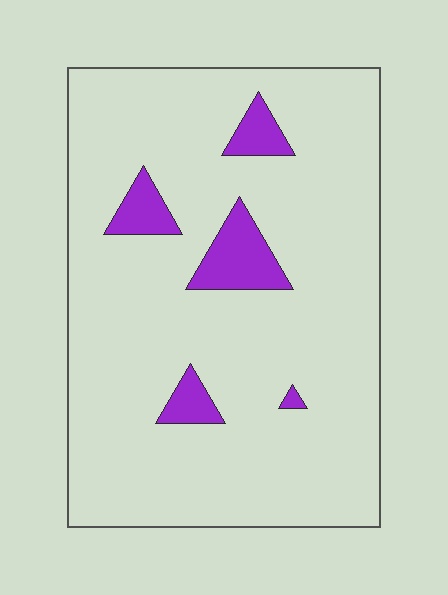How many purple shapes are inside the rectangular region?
5.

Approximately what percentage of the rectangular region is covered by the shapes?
Approximately 10%.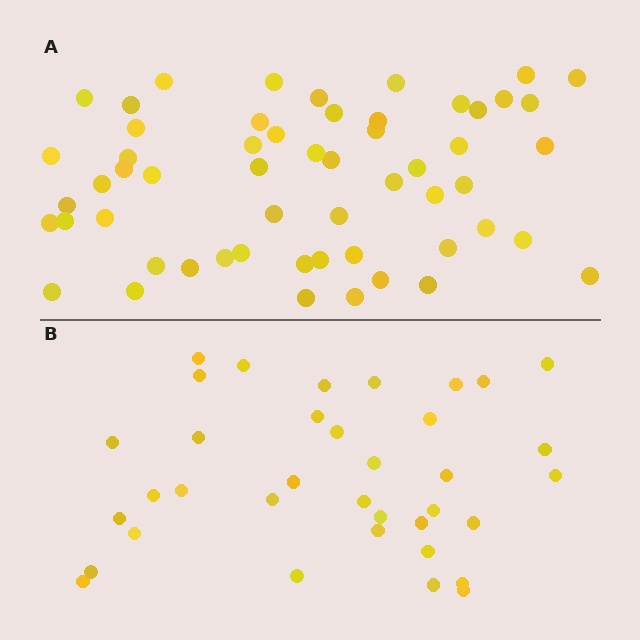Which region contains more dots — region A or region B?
Region A (the top region) has more dots.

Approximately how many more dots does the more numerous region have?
Region A has approximately 20 more dots than region B.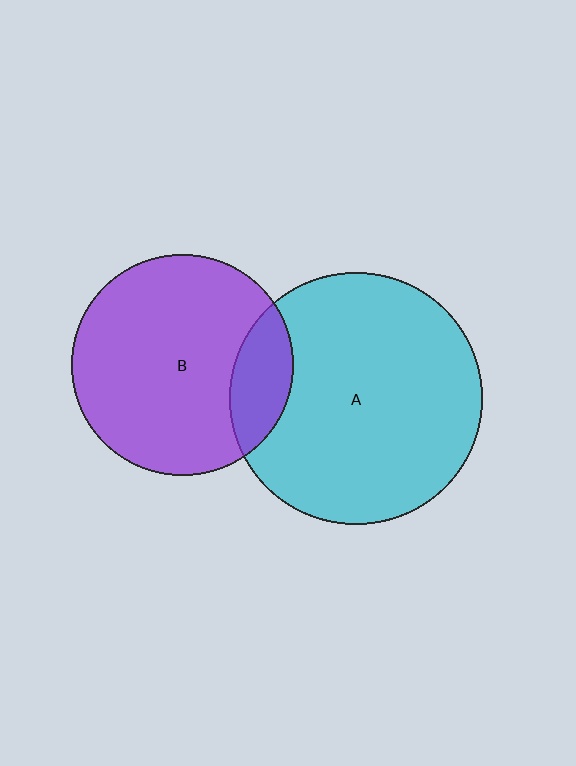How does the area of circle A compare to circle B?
Approximately 1.3 times.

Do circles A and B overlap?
Yes.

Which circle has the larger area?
Circle A (cyan).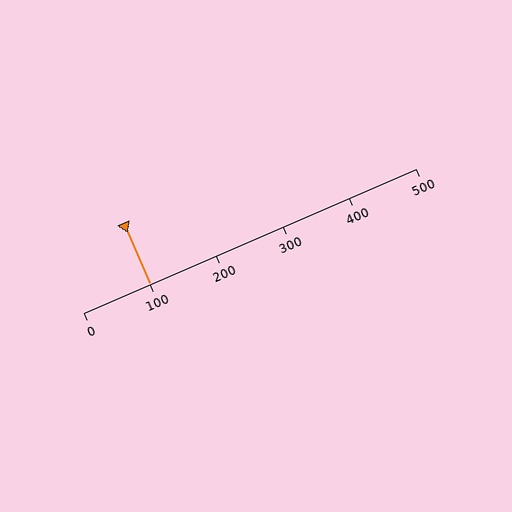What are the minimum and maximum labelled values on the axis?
The axis runs from 0 to 500.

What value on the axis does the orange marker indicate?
The marker indicates approximately 100.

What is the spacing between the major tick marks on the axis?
The major ticks are spaced 100 apart.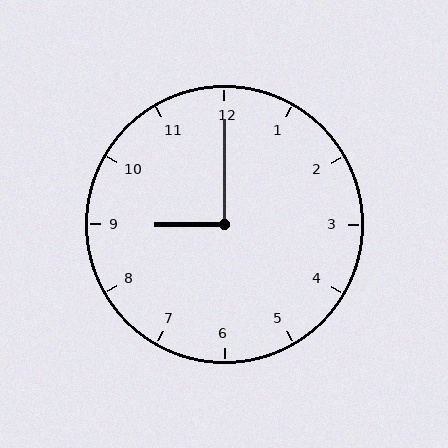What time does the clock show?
9:00.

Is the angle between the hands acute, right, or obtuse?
It is right.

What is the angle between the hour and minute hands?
Approximately 90 degrees.